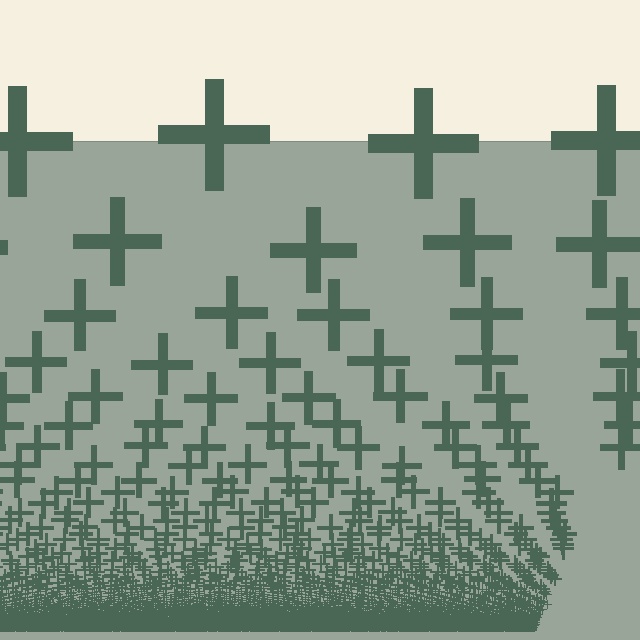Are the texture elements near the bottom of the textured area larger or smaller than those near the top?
Smaller. The gradient is inverted — elements near the bottom are smaller and denser.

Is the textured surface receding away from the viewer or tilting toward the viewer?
The surface appears to tilt toward the viewer. Texture elements get larger and sparser toward the top.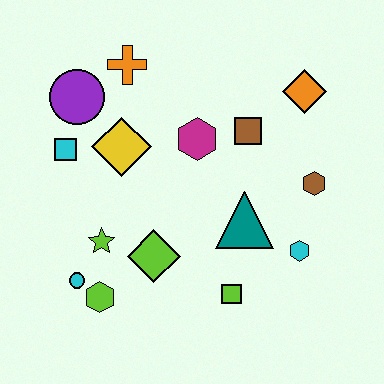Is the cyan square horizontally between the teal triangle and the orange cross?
No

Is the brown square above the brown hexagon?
Yes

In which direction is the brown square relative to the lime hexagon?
The brown square is above the lime hexagon.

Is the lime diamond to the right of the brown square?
No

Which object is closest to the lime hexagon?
The cyan circle is closest to the lime hexagon.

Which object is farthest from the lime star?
The orange diamond is farthest from the lime star.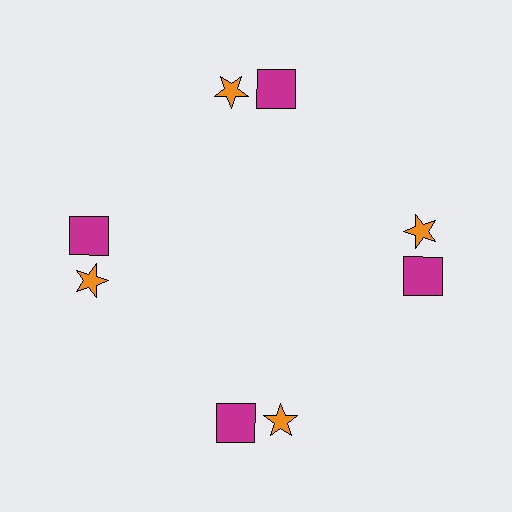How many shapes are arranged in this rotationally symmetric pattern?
There are 8 shapes, arranged in 4 groups of 2.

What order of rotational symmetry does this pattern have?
This pattern has 4-fold rotational symmetry.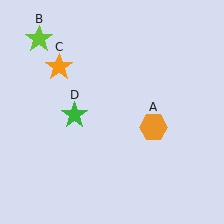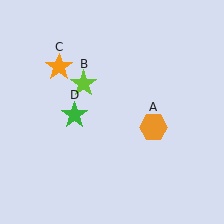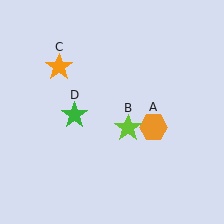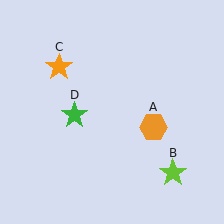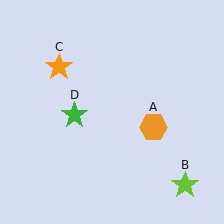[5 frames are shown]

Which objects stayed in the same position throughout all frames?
Orange hexagon (object A) and orange star (object C) and green star (object D) remained stationary.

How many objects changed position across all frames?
1 object changed position: lime star (object B).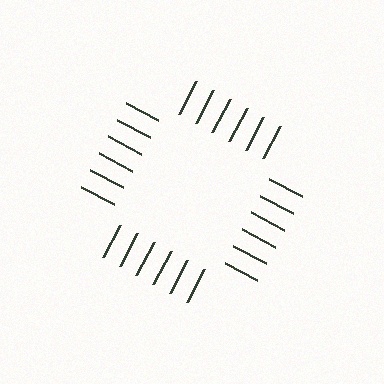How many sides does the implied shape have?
4 sides — the line-ends trace a square.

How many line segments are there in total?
24 — 6 along each of the 4 edges.